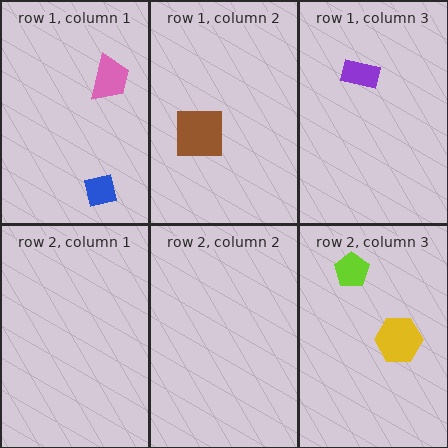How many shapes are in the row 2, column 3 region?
2.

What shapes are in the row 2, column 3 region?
The lime pentagon, the yellow hexagon.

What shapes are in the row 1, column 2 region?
The brown square.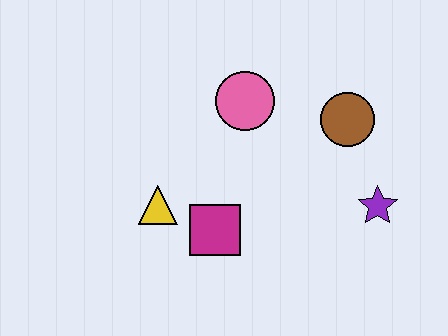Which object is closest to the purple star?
The brown circle is closest to the purple star.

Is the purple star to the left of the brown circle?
No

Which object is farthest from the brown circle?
The yellow triangle is farthest from the brown circle.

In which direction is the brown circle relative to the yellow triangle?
The brown circle is to the right of the yellow triangle.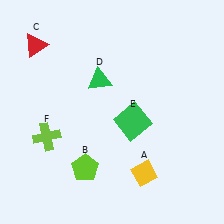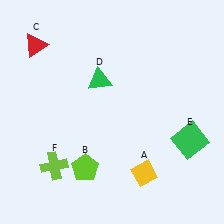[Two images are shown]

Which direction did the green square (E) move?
The green square (E) moved right.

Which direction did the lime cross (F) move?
The lime cross (F) moved down.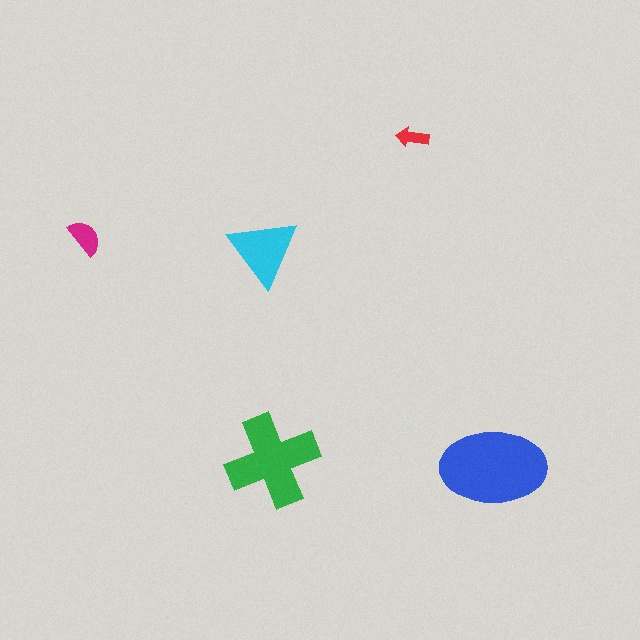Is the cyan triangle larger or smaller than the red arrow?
Larger.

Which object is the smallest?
The red arrow.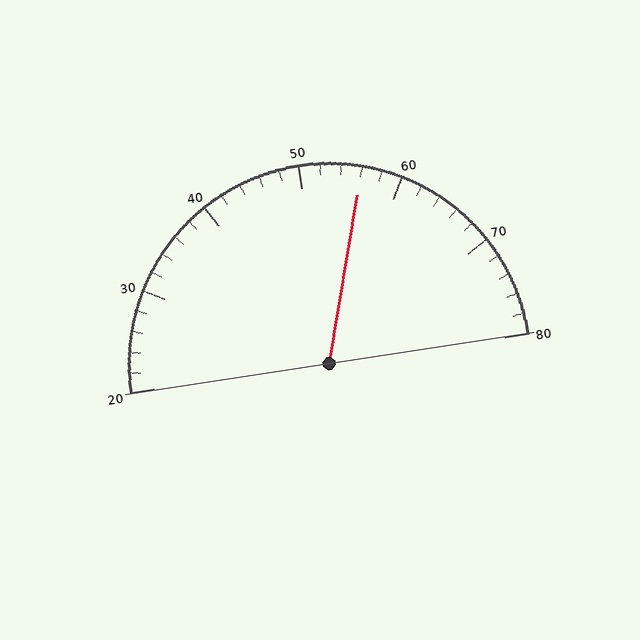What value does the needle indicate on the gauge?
The needle indicates approximately 56.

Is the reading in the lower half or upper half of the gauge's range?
The reading is in the upper half of the range (20 to 80).